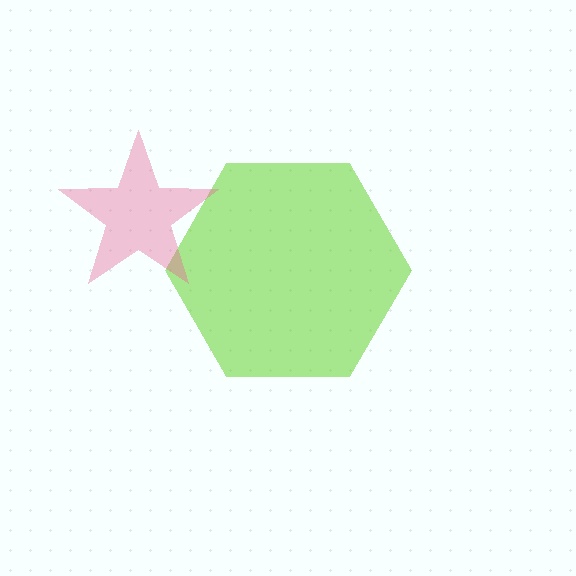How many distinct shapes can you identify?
There are 2 distinct shapes: a lime hexagon, a pink star.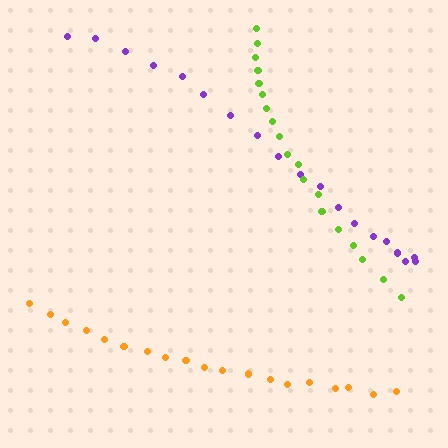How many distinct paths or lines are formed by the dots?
There are 3 distinct paths.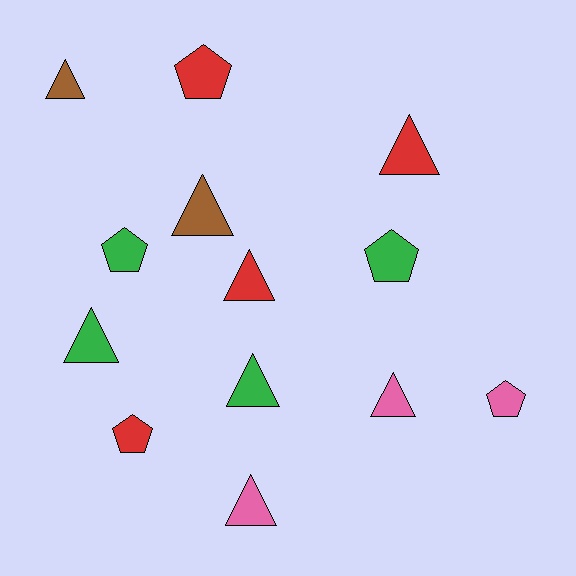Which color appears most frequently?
Green, with 4 objects.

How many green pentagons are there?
There are 2 green pentagons.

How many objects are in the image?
There are 13 objects.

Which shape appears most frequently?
Triangle, with 8 objects.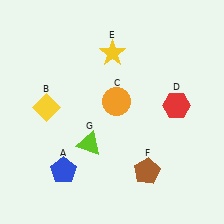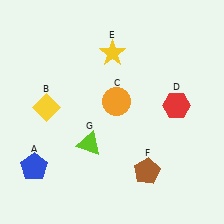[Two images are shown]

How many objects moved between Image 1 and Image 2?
1 object moved between the two images.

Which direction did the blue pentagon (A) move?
The blue pentagon (A) moved left.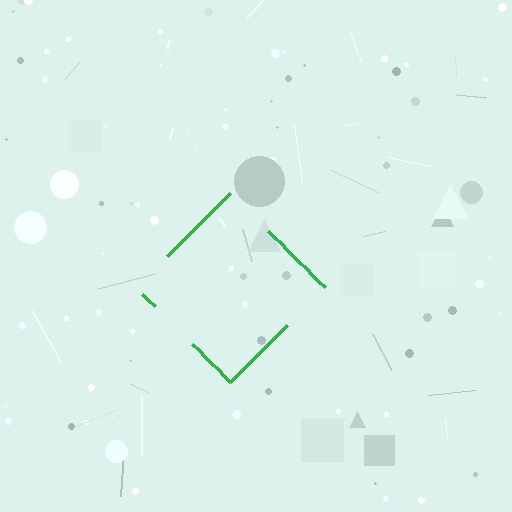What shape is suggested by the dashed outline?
The dashed outline suggests a diamond.